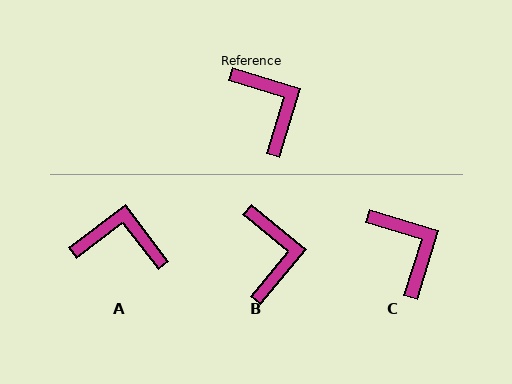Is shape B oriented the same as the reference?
No, it is off by about 22 degrees.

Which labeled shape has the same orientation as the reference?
C.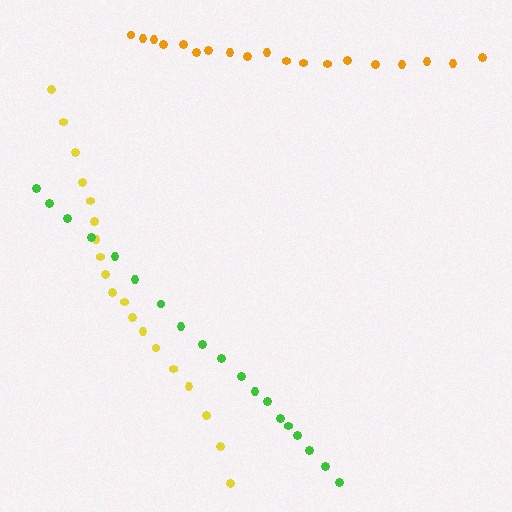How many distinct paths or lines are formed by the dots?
There are 3 distinct paths.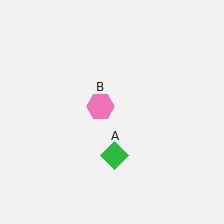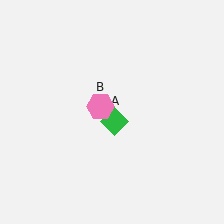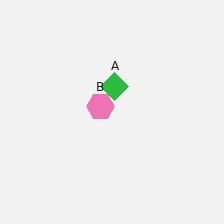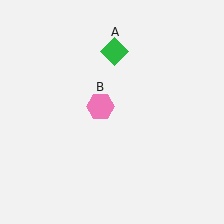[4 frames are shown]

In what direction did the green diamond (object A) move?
The green diamond (object A) moved up.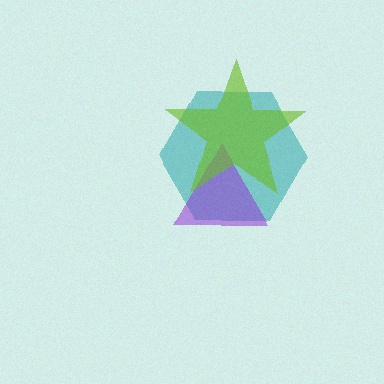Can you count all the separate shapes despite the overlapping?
Yes, there are 3 separate shapes.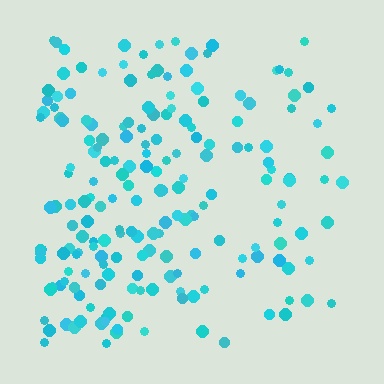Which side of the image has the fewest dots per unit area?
The right.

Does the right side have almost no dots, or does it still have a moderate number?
Still a moderate number, just noticeably fewer than the left.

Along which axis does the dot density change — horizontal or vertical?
Horizontal.